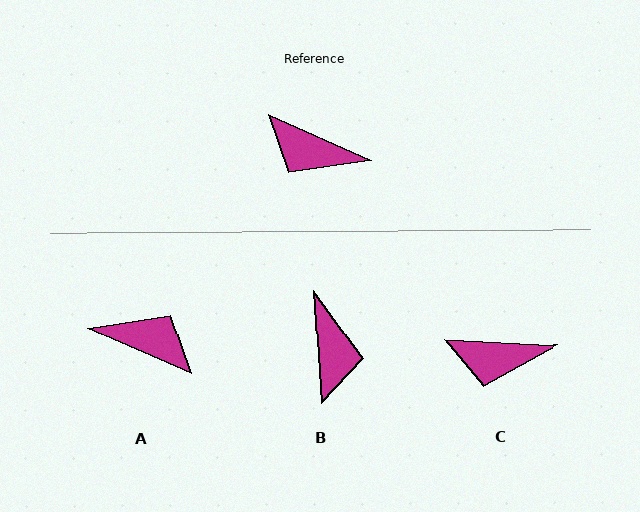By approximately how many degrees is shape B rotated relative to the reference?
Approximately 118 degrees counter-clockwise.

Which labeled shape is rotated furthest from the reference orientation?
A, about 180 degrees away.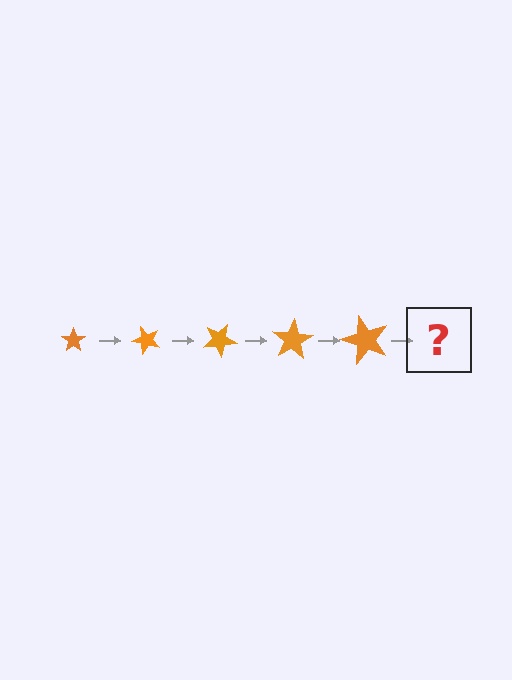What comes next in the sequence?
The next element should be a star, larger than the previous one and rotated 250 degrees from the start.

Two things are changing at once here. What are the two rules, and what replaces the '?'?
The two rules are that the star grows larger each step and it rotates 50 degrees each step. The '?' should be a star, larger than the previous one and rotated 250 degrees from the start.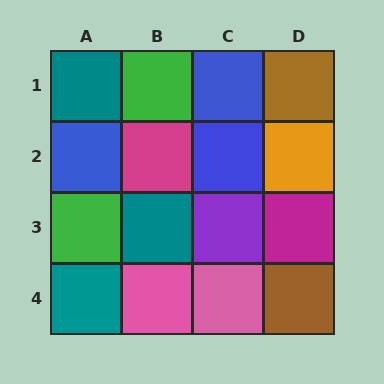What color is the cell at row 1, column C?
Blue.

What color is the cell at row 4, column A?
Teal.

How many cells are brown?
2 cells are brown.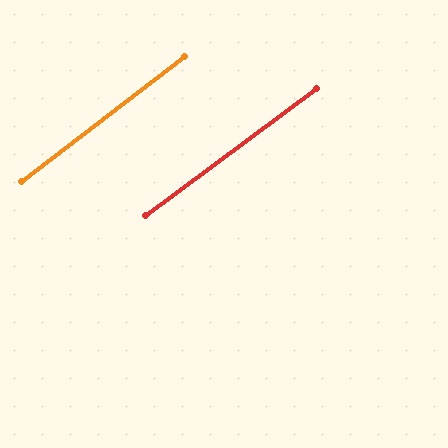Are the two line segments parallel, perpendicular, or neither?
Parallel — their directions differ by only 0.8°.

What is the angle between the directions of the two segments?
Approximately 1 degree.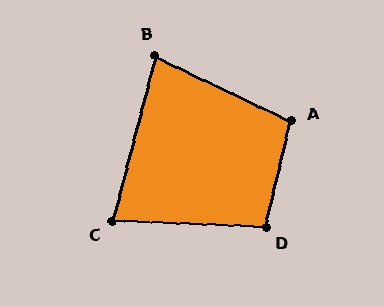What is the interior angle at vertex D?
Approximately 101 degrees (obtuse).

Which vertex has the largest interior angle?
A, at approximately 102 degrees.